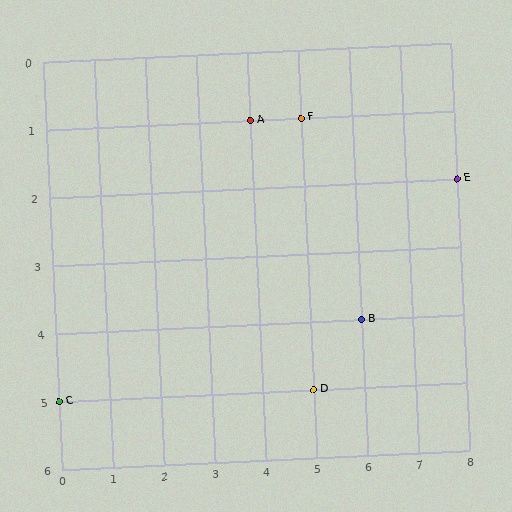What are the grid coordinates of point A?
Point A is at grid coordinates (4, 1).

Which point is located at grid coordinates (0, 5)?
Point C is at (0, 5).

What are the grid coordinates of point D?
Point D is at grid coordinates (5, 5).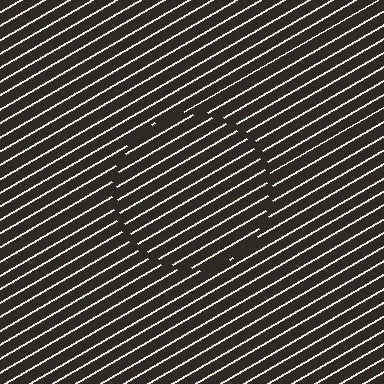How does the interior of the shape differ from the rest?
The interior of the shape contains the same grating, shifted by half a period — the contour is defined by the phase discontinuity where line-ends from the inner and outer gratings abut.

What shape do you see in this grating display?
An illusory circle. The interior of the shape contains the same grating, shifted by half a period — the contour is defined by the phase discontinuity where line-ends from the inner and outer gratings abut.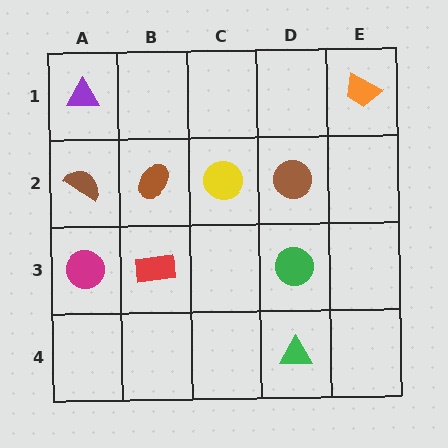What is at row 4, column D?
A green triangle.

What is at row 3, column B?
A red rectangle.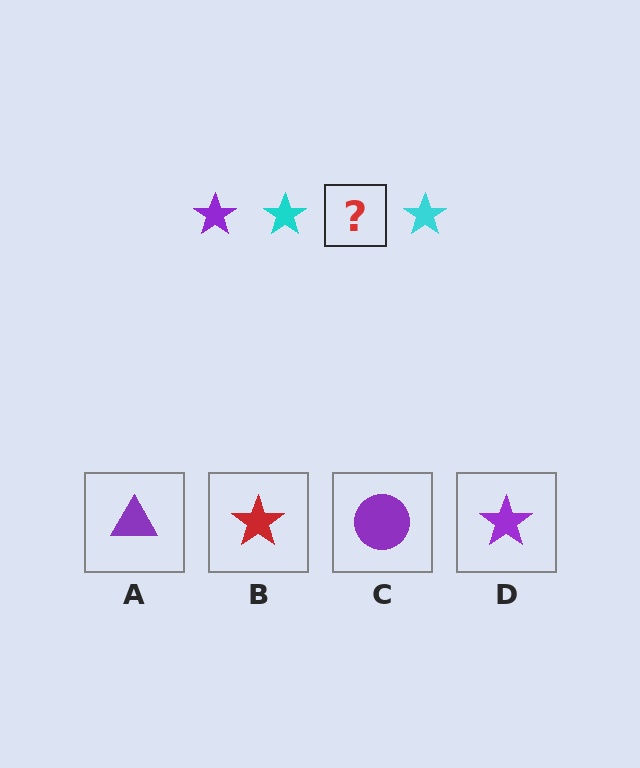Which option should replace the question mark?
Option D.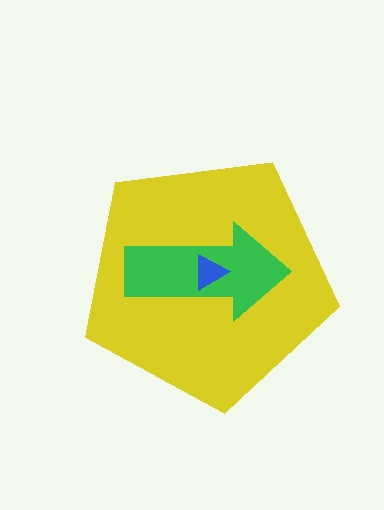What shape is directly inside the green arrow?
The blue triangle.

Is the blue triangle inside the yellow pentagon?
Yes.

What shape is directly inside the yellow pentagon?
The green arrow.